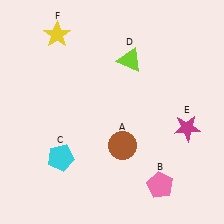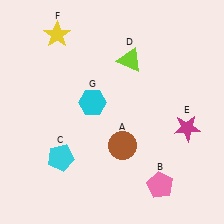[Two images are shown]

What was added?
A cyan hexagon (G) was added in Image 2.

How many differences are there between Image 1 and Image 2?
There is 1 difference between the two images.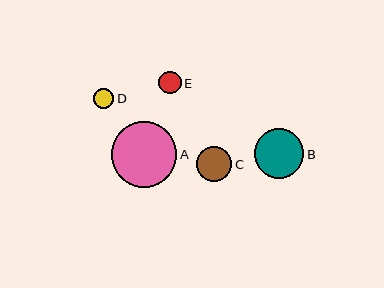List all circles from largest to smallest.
From largest to smallest: A, B, C, E, D.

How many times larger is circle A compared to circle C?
Circle A is approximately 1.9 times the size of circle C.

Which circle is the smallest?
Circle D is the smallest with a size of approximately 20 pixels.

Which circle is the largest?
Circle A is the largest with a size of approximately 66 pixels.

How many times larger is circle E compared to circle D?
Circle E is approximately 1.1 times the size of circle D.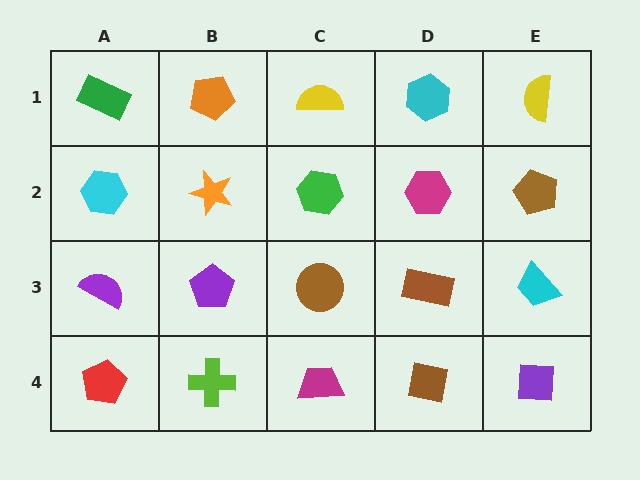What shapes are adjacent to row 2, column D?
A cyan hexagon (row 1, column D), a brown rectangle (row 3, column D), a green hexagon (row 2, column C), a brown pentagon (row 2, column E).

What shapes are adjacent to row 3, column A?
A cyan hexagon (row 2, column A), a red pentagon (row 4, column A), a purple pentagon (row 3, column B).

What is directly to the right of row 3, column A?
A purple pentagon.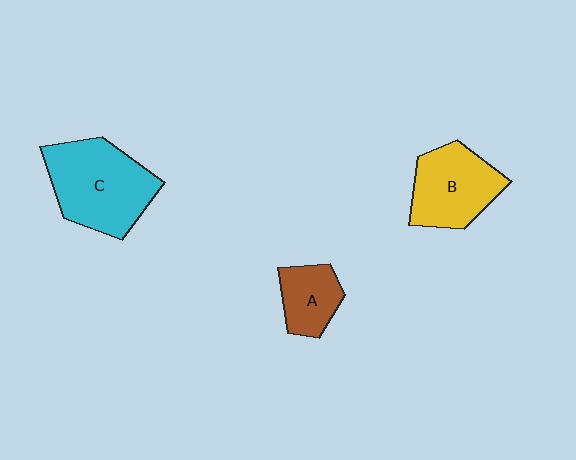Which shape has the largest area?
Shape C (cyan).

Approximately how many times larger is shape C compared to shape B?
Approximately 1.3 times.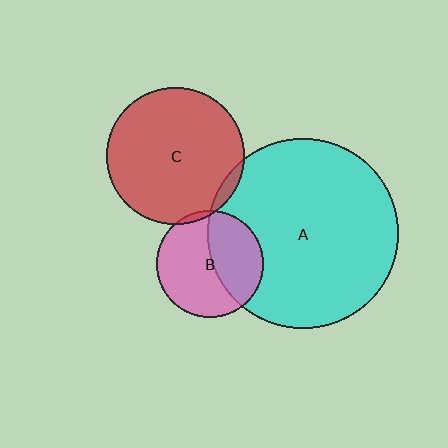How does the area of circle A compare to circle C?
Approximately 1.9 times.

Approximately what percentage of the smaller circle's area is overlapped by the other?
Approximately 40%.